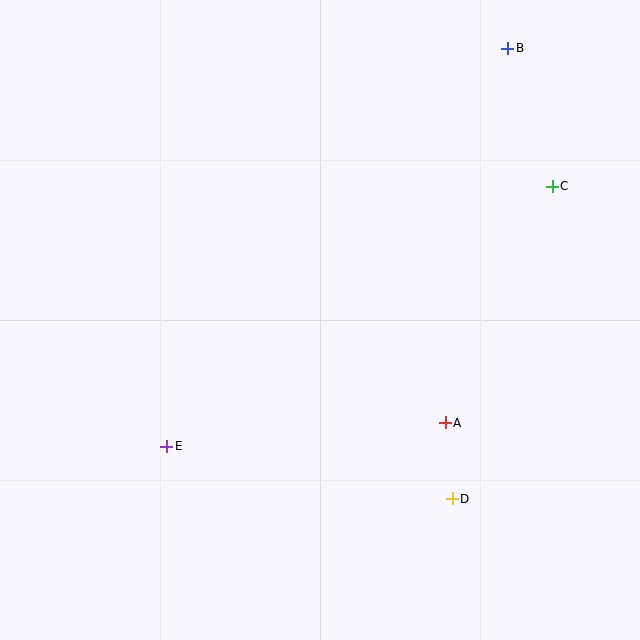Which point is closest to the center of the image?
Point A at (445, 423) is closest to the center.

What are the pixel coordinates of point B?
Point B is at (508, 48).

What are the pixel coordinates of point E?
Point E is at (167, 446).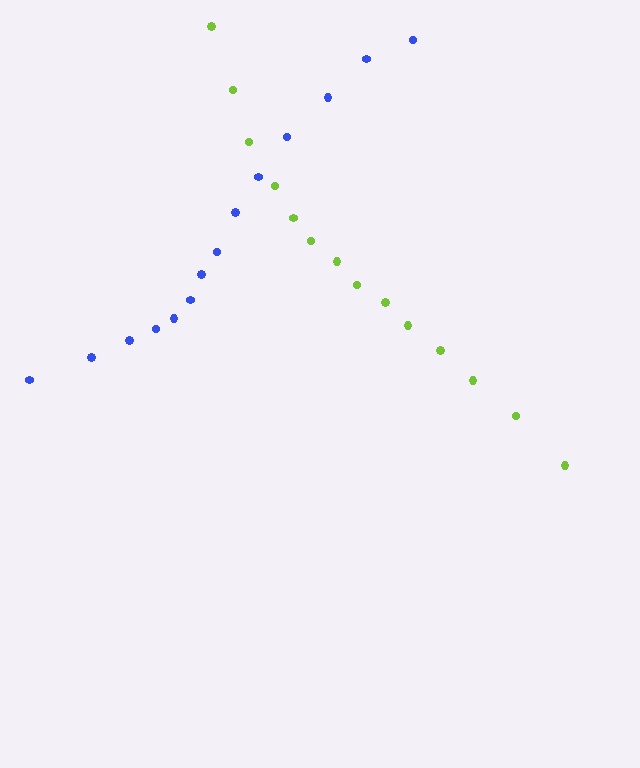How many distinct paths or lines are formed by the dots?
There are 2 distinct paths.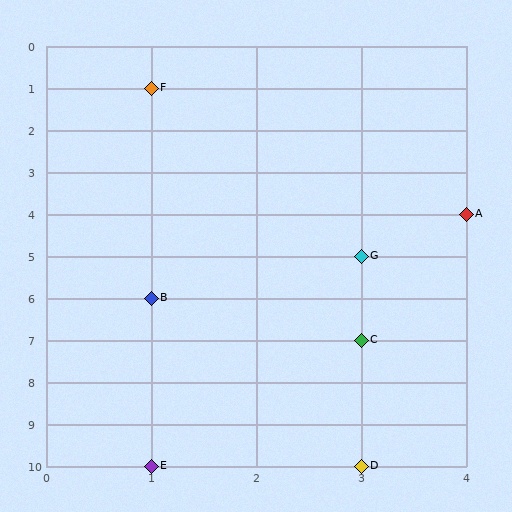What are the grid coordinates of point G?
Point G is at grid coordinates (3, 5).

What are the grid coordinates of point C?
Point C is at grid coordinates (3, 7).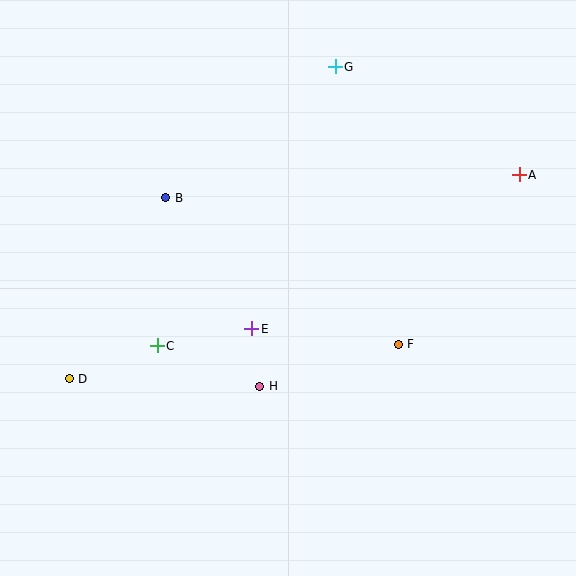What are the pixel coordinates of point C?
Point C is at (157, 346).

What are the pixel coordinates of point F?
Point F is at (398, 344).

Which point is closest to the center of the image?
Point E at (252, 329) is closest to the center.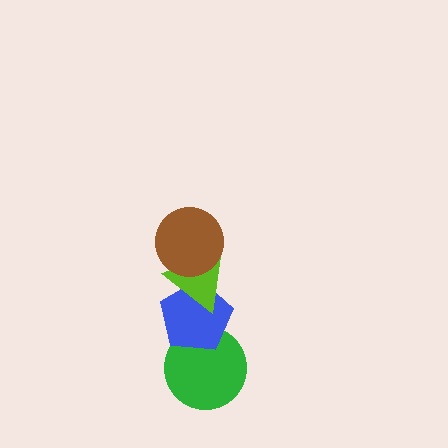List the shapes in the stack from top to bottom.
From top to bottom: the brown circle, the lime triangle, the blue pentagon, the green circle.